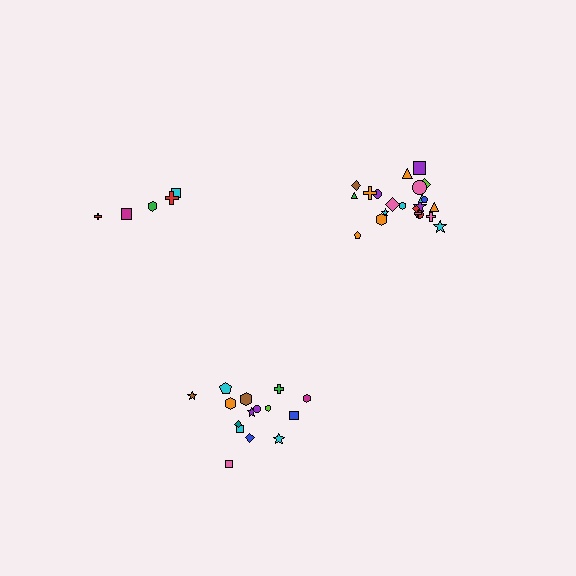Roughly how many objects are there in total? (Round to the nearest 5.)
Roughly 40 objects in total.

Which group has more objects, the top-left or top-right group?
The top-right group.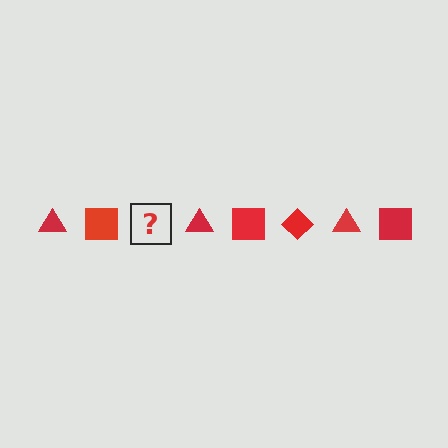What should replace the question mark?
The question mark should be replaced with a red diamond.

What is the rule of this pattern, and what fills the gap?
The rule is that the pattern cycles through triangle, square, diamond shapes in red. The gap should be filled with a red diamond.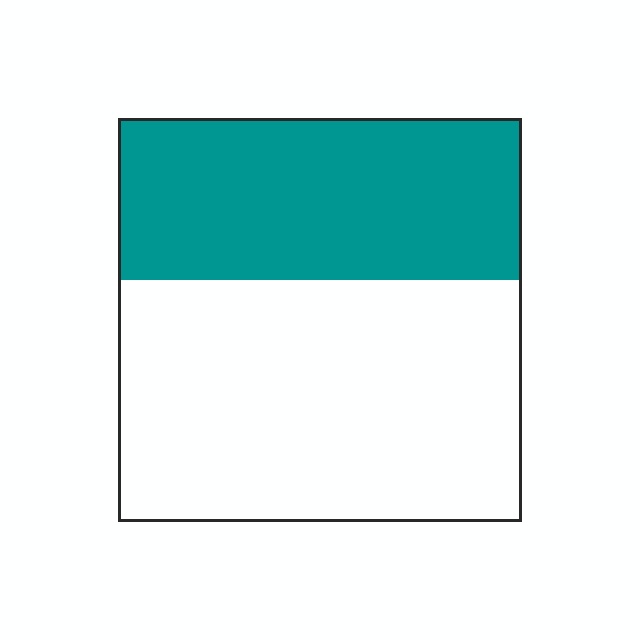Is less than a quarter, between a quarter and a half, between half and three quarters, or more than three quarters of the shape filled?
Between a quarter and a half.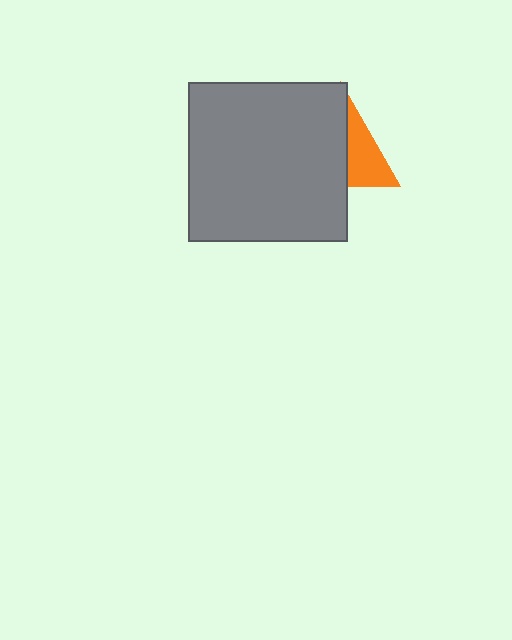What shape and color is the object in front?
The object in front is a gray square.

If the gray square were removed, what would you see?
You would see the complete orange triangle.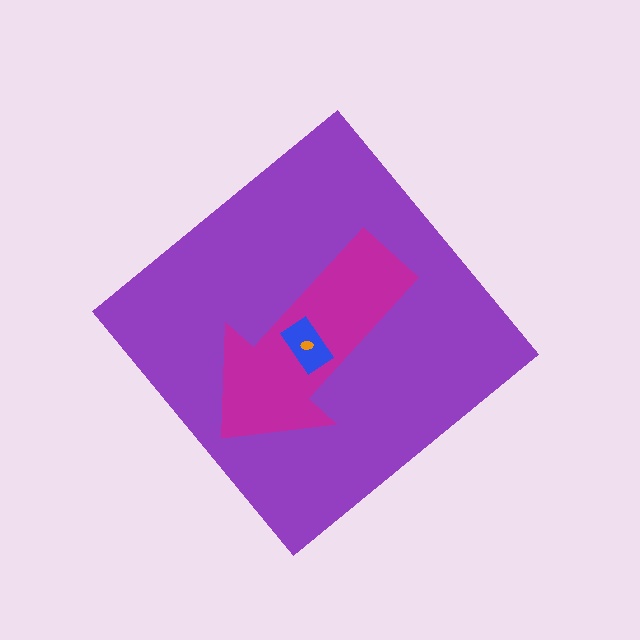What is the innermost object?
The orange ellipse.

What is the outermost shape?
The purple diamond.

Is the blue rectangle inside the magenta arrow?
Yes.